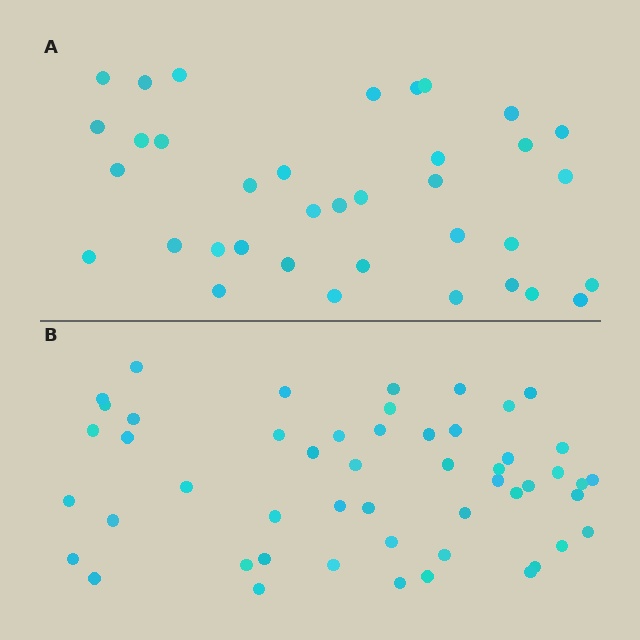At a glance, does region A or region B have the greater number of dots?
Region B (the bottom region) has more dots.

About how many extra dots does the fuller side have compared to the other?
Region B has approximately 15 more dots than region A.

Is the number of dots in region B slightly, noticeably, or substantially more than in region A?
Region B has noticeably more, but not dramatically so. The ratio is roughly 1.4 to 1.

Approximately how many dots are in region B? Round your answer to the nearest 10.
About 50 dots. (The exact count is 51, which rounds to 50.)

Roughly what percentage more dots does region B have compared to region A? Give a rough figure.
About 40% more.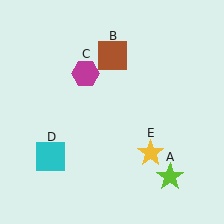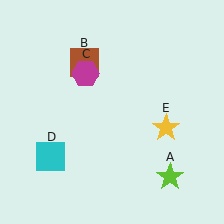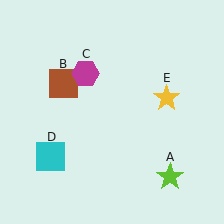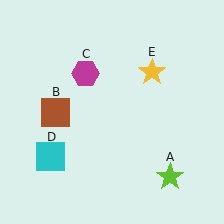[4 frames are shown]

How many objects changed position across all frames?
2 objects changed position: brown square (object B), yellow star (object E).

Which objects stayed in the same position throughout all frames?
Lime star (object A) and magenta hexagon (object C) and cyan square (object D) remained stationary.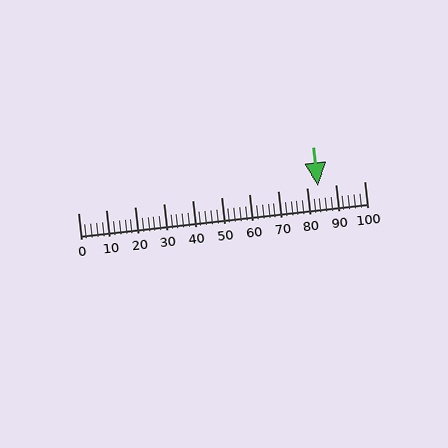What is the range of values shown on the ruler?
The ruler shows values from 0 to 100.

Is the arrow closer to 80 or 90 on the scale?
The arrow is closer to 80.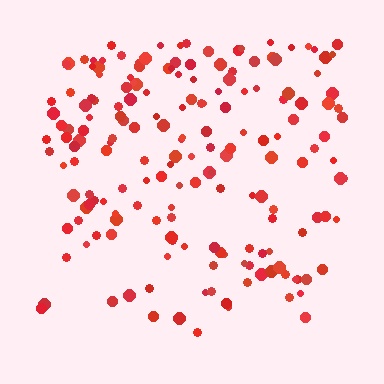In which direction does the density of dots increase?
From bottom to top, with the top side densest.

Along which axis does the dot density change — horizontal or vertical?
Vertical.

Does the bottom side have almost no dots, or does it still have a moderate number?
Still a moderate number, just noticeably fewer than the top.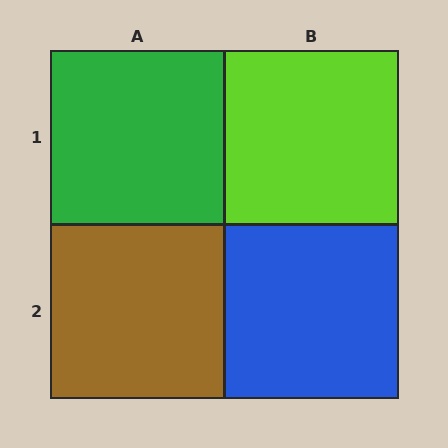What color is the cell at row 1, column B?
Lime.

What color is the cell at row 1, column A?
Green.